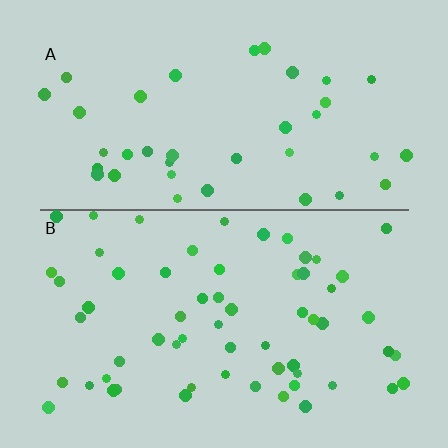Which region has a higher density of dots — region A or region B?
B (the bottom).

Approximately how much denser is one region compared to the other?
Approximately 1.6× — region B over region A.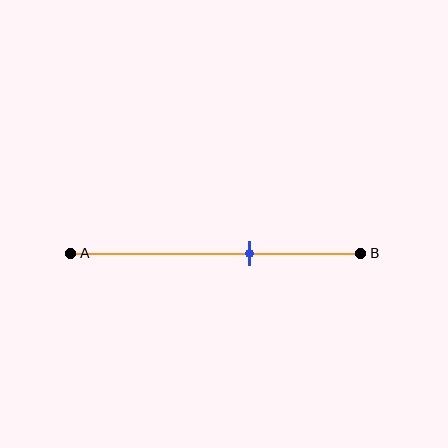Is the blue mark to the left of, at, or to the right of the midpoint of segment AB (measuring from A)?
The blue mark is to the right of the midpoint of segment AB.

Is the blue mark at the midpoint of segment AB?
No, the mark is at about 60% from A, not at the 50% midpoint.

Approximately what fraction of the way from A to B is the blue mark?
The blue mark is approximately 60% of the way from A to B.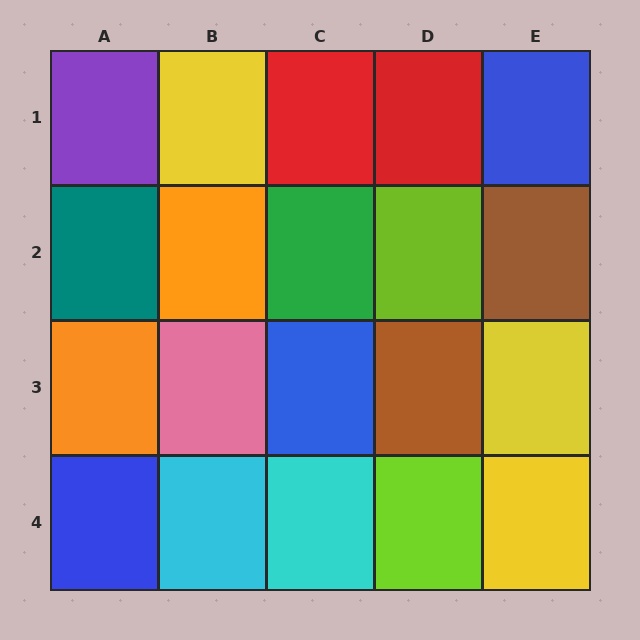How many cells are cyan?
2 cells are cyan.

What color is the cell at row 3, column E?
Yellow.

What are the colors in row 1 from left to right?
Purple, yellow, red, red, blue.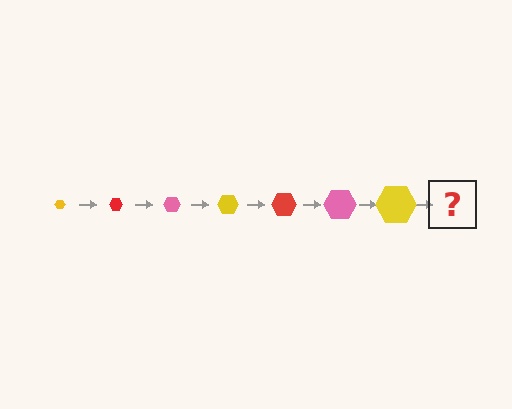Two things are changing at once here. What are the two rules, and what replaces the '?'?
The two rules are that the hexagon grows larger each step and the color cycles through yellow, red, and pink. The '?' should be a red hexagon, larger than the previous one.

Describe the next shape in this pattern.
It should be a red hexagon, larger than the previous one.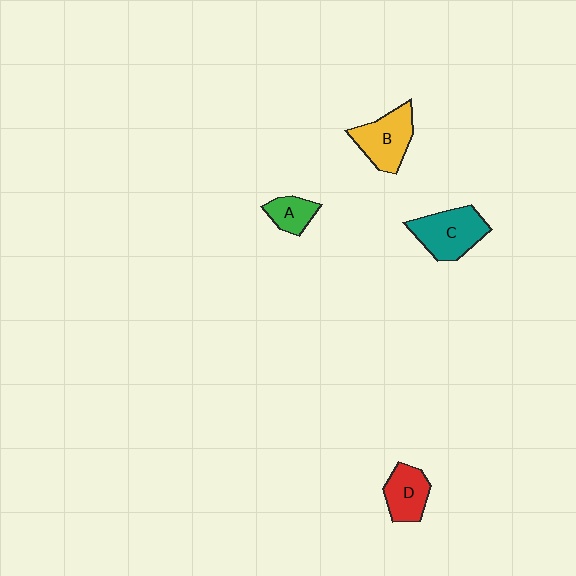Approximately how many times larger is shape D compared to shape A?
Approximately 1.4 times.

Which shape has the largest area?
Shape C (teal).